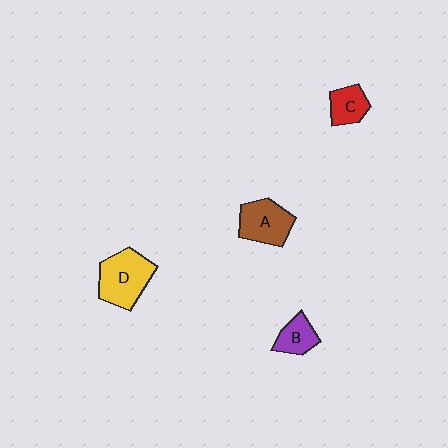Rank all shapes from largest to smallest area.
From largest to smallest: D (yellow), A (brown), C (red), B (purple).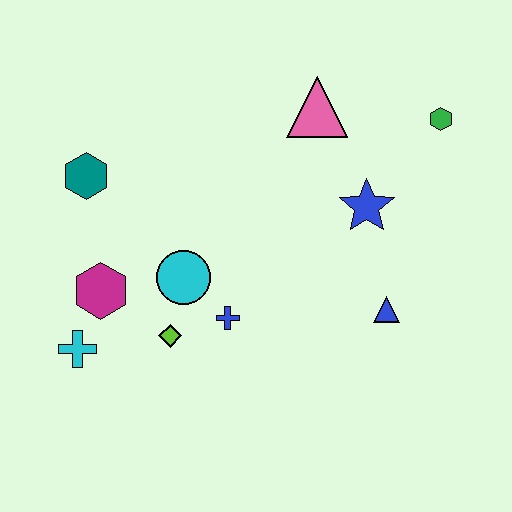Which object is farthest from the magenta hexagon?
The green hexagon is farthest from the magenta hexagon.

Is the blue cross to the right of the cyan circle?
Yes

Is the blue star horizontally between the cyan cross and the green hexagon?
Yes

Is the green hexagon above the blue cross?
Yes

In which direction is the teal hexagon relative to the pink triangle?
The teal hexagon is to the left of the pink triangle.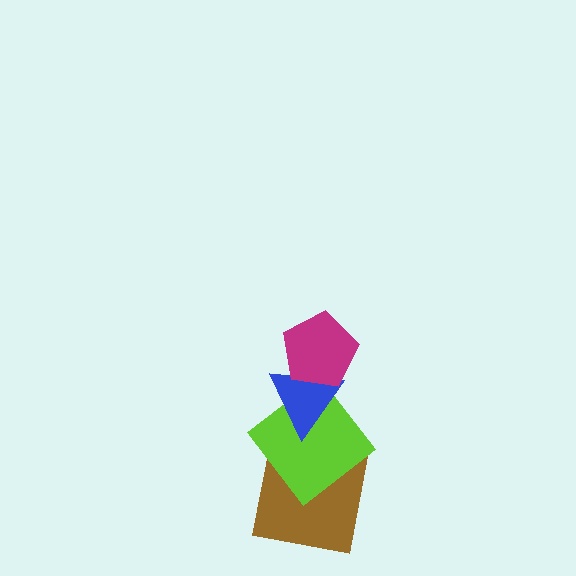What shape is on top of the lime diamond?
The blue triangle is on top of the lime diamond.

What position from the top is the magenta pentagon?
The magenta pentagon is 1st from the top.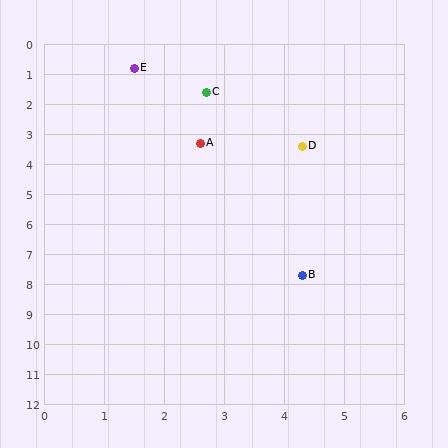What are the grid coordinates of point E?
Point E is at approximately (1.5, 0.8).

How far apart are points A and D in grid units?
Points A and D are about 1.7 grid units apart.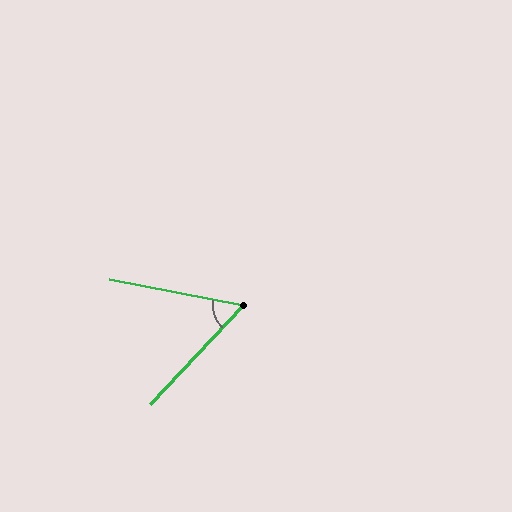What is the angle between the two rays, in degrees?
Approximately 58 degrees.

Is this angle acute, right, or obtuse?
It is acute.